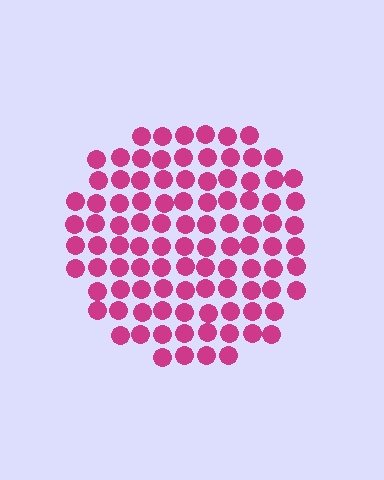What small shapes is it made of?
It is made of small circles.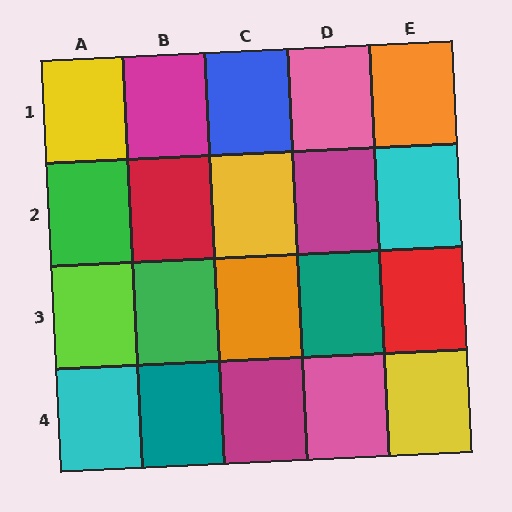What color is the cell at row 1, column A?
Yellow.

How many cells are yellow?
3 cells are yellow.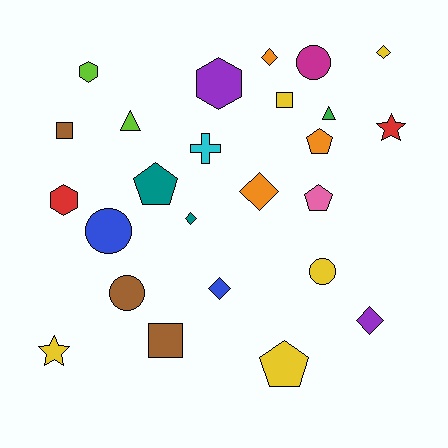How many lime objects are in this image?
There are 2 lime objects.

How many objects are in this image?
There are 25 objects.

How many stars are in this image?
There are 2 stars.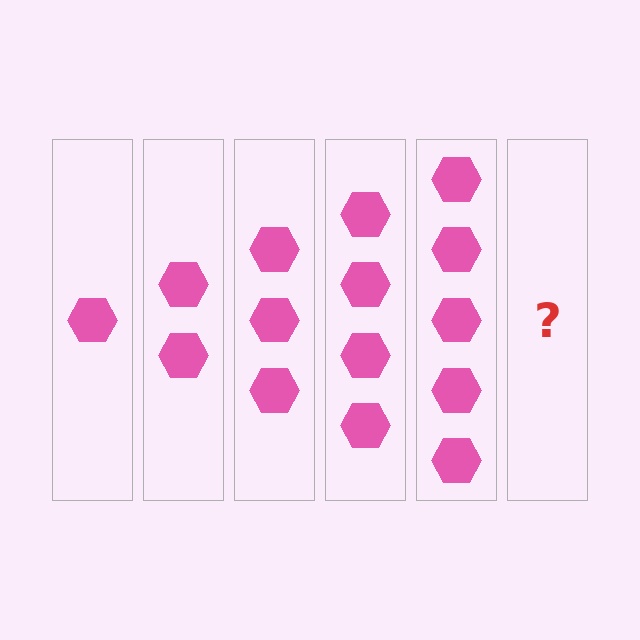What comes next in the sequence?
The next element should be 6 hexagons.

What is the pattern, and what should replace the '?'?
The pattern is that each step adds one more hexagon. The '?' should be 6 hexagons.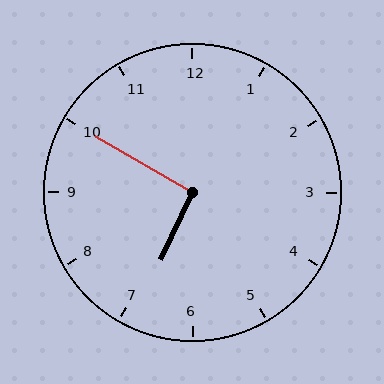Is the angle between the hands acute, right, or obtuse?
It is right.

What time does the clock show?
6:50.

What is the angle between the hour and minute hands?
Approximately 95 degrees.